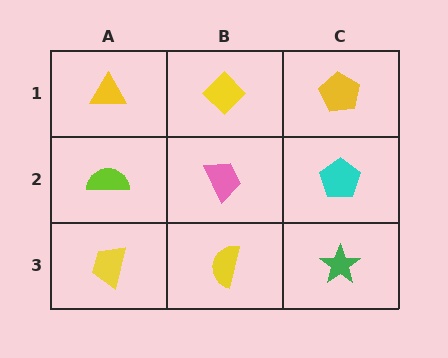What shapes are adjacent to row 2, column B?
A yellow diamond (row 1, column B), a yellow semicircle (row 3, column B), a lime semicircle (row 2, column A), a cyan pentagon (row 2, column C).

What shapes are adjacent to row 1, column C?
A cyan pentagon (row 2, column C), a yellow diamond (row 1, column B).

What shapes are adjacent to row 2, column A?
A yellow triangle (row 1, column A), a yellow trapezoid (row 3, column A), a pink trapezoid (row 2, column B).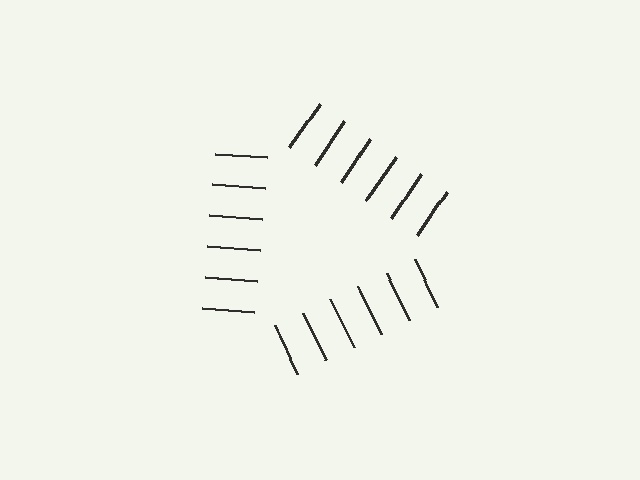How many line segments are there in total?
18 — 6 along each of the 3 edges.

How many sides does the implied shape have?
3 sides — the line-ends trace a triangle.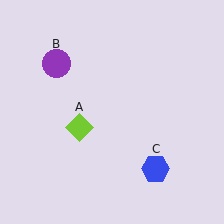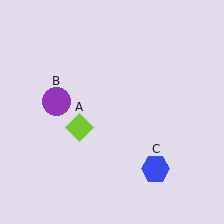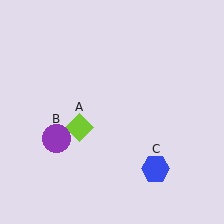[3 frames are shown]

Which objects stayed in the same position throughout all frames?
Lime diamond (object A) and blue hexagon (object C) remained stationary.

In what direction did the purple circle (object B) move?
The purple circle (object B) moved down.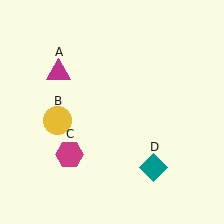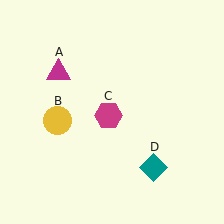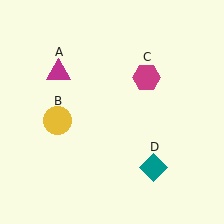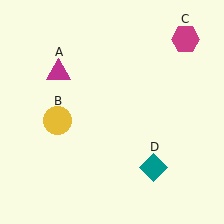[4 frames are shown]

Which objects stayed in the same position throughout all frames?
Magenta triangle (object A) and yellow circle (object B) and teal diamond (object D) remained stationary.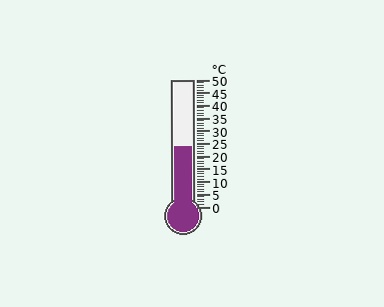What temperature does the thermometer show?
The thermometer shows approximately 24°C.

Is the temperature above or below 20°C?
The temperature is above 20°C.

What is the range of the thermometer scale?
The thermometer scale ranges from 0°C to 50°C.